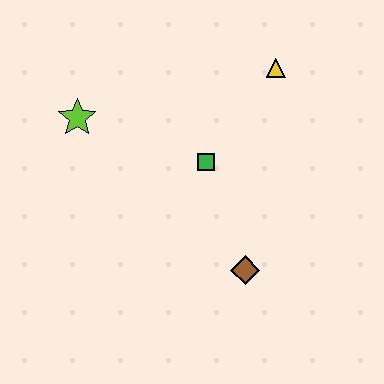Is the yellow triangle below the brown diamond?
No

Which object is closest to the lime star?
The green square is closest to the lime star.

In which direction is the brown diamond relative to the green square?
The brown diamond is below the green square.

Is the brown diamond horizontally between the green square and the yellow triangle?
Yes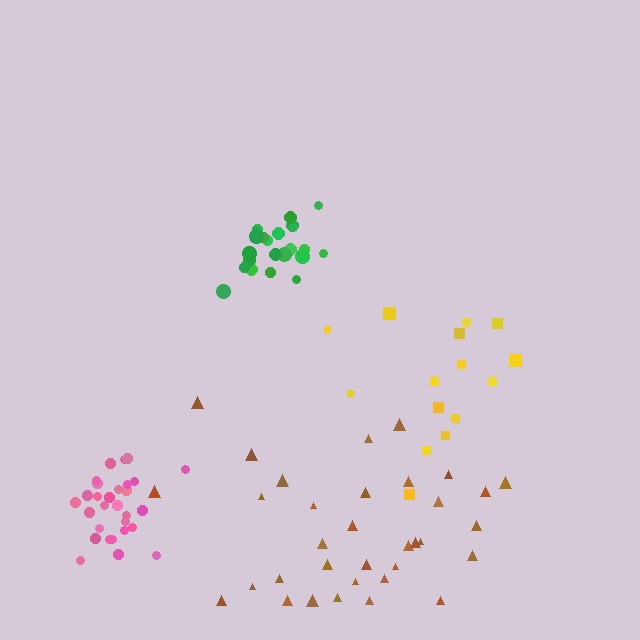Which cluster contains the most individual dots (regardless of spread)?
Brown (34).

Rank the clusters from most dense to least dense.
green, pink, brown, yellow.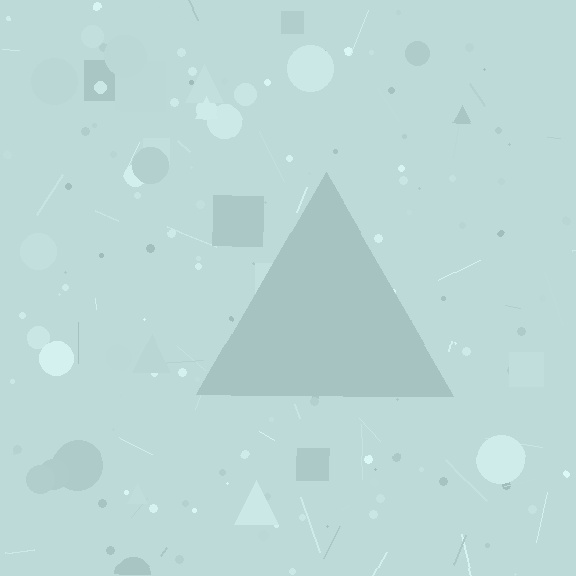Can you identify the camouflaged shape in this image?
The camouflaged shape is a triangle.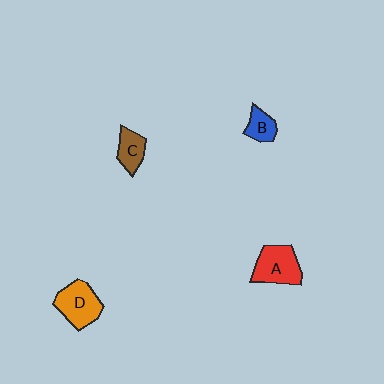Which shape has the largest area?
Shape A (red).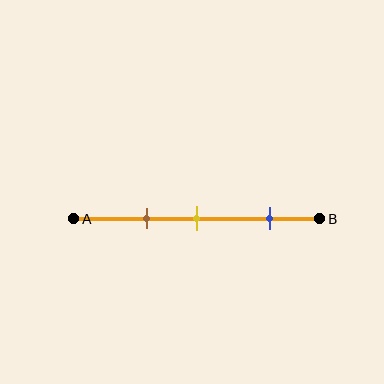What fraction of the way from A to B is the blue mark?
The blue mark is approximately 80% (0.8) of the way from A to B.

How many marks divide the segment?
There are 3 marks dividing the segment.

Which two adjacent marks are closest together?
The brown and yellow marks are the closest adjacent pair.